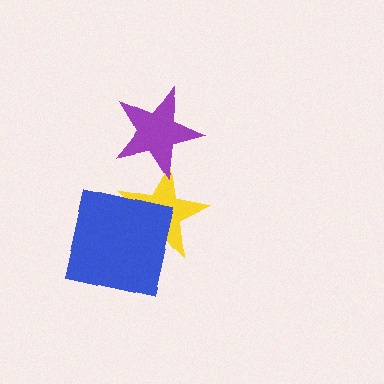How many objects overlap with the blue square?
1 object overlaps with the blue square.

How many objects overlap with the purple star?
1 object overlaps with the purple star.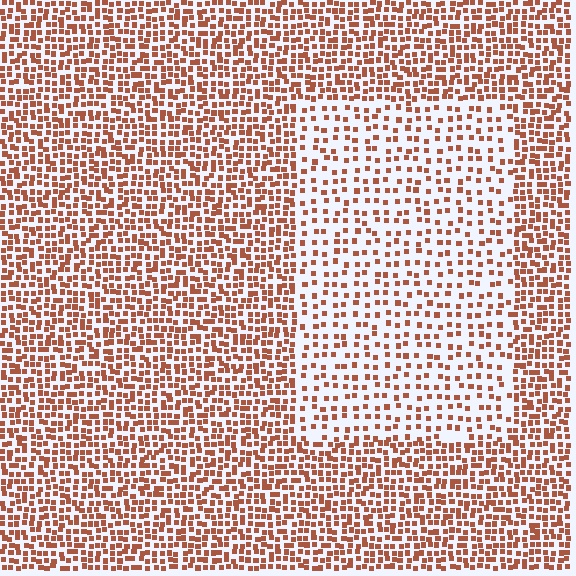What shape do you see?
I see a rectangle.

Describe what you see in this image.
The image contains small brown elements arranged at two different densities. A rectangle-shaped region is visible where the elements are less densely packed than the surrounding area.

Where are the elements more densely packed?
The elements are more densely packed outside the rectangle boundary.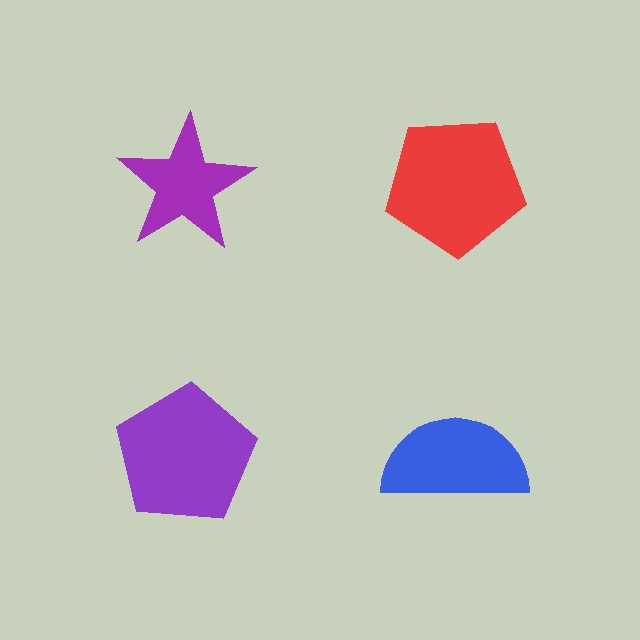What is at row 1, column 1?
A purple star.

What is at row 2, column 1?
A purple pentagon.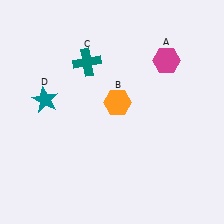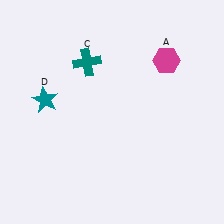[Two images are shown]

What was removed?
The orange hexagon (B) was removed in Image 2.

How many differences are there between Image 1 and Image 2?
There is 1 difference between the two images.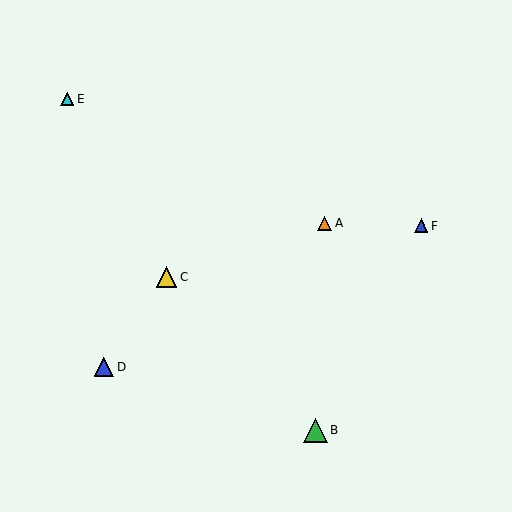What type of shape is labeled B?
Shape B is a green triangle.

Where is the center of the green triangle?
The center of the green triangle is at (315, 430).